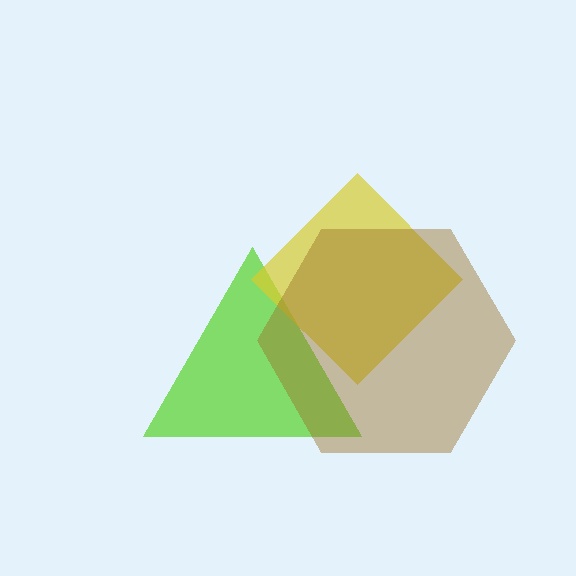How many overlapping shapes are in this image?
There are 3 overlapping shapes in the image.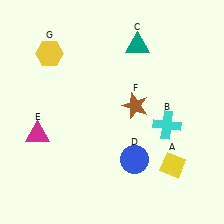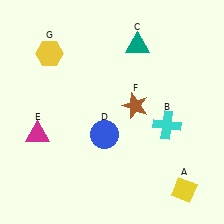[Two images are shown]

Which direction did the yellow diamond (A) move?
The yellow diamond (A) moved down.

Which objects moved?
The objects that moved are: the yellow diamond (A), the blue circle (D).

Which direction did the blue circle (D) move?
The blue circle (D) moved left.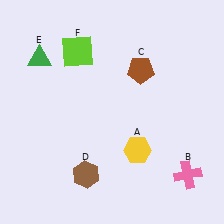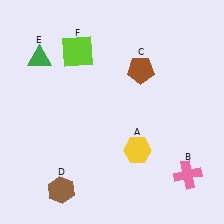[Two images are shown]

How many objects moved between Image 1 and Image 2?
1 object moved between the two images.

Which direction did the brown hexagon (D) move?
The brown hexagon (D) moved left.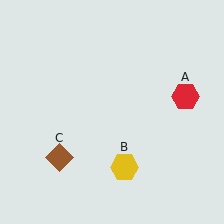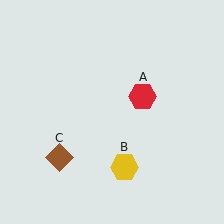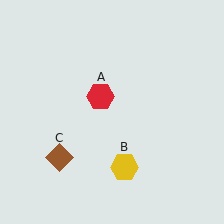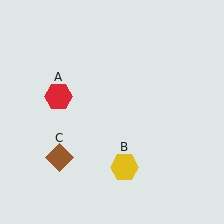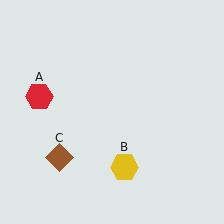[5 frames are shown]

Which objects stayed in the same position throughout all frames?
Yellow hexagon (object B) and brown diamond (object C) remained stationary.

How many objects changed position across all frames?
1 object changed position: red hexagon (object A).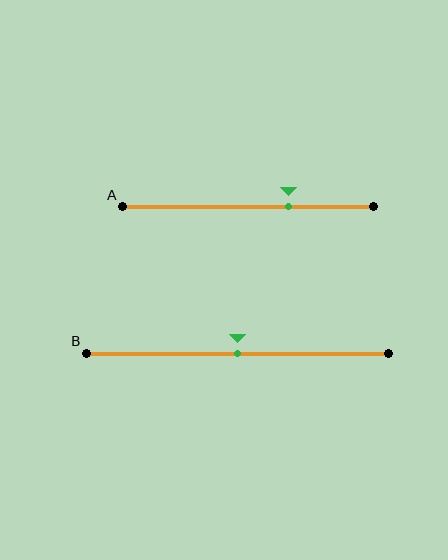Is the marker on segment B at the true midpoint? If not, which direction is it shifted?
Yes, the marker on segment B is at the true midpoint.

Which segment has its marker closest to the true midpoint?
Segment B has its marker closest to the true midpoint.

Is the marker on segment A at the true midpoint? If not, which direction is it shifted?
No, the marker on segment A is shifted to the right by about 16% of the segment length.